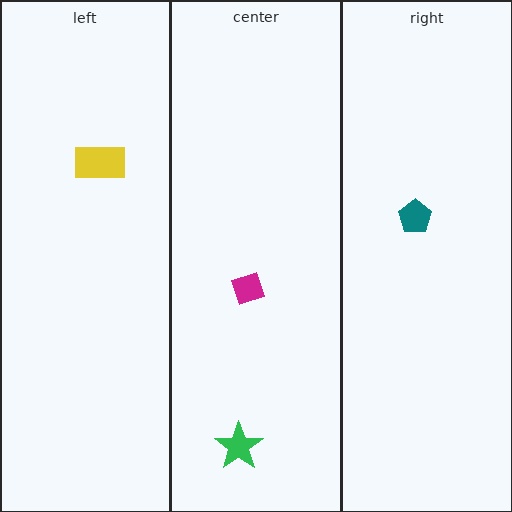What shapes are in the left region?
The yellow rectangle.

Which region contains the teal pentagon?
The right region.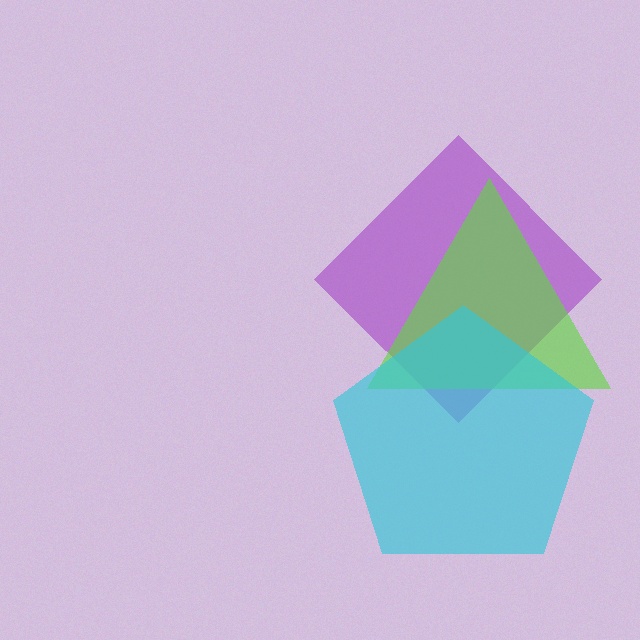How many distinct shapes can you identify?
There are 3 distinct shapes: a purple diamond, a lime triangle, a cyan pentagon.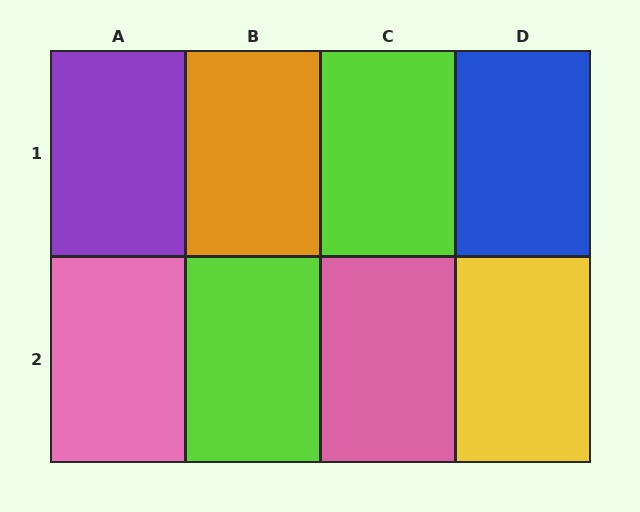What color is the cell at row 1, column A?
Purple.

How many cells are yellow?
1 cell is yellow.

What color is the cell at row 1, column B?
Orange.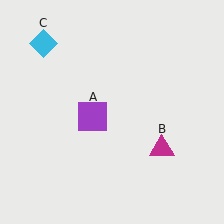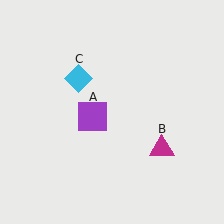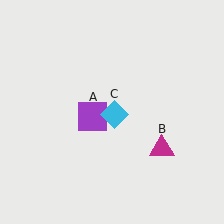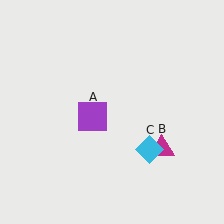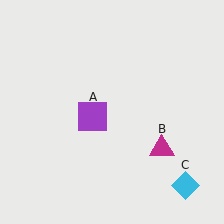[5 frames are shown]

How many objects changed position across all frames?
1 object changed position: cyan diamond (object C).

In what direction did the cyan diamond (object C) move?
The cyan diamond (object C) moved down and to the right.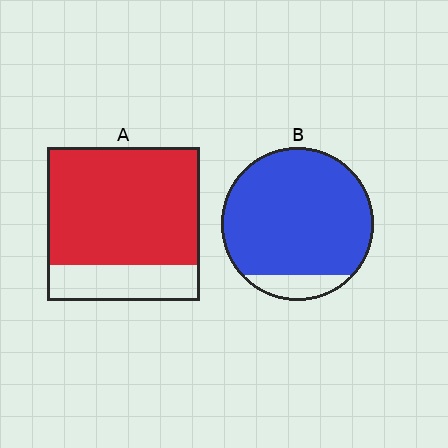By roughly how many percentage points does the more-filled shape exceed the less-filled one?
By roughly 10 percentage points (B over A).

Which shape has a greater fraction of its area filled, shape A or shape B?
Shape B.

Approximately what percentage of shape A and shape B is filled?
A is approximately 75% and B is approximately 90%.